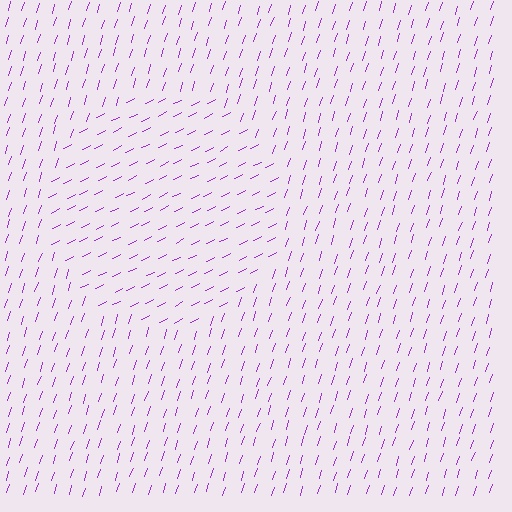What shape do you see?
I see a circle.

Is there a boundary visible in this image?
Yes, there is a texture boundary formed by a change in line orientation.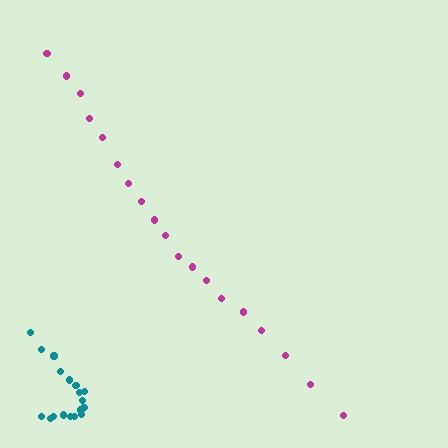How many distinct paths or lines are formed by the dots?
There are 2 distinct paths.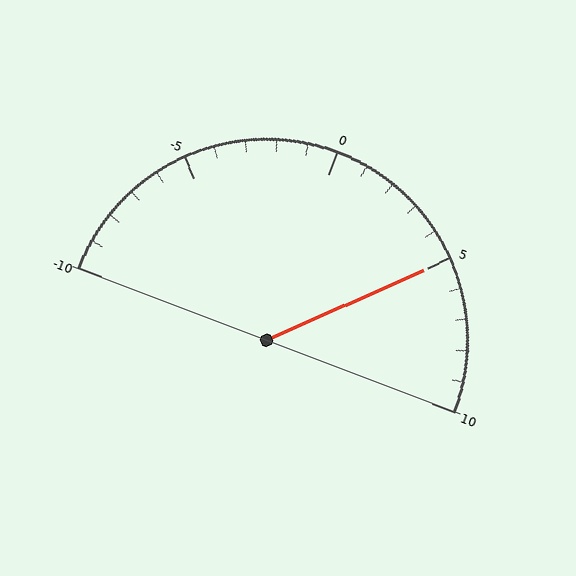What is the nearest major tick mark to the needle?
The nearest major tick mark is 5.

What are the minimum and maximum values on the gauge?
The gauge ranges from -10 to 10.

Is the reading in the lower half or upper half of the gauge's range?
The reading is in the upper half of the range (-10 to 10).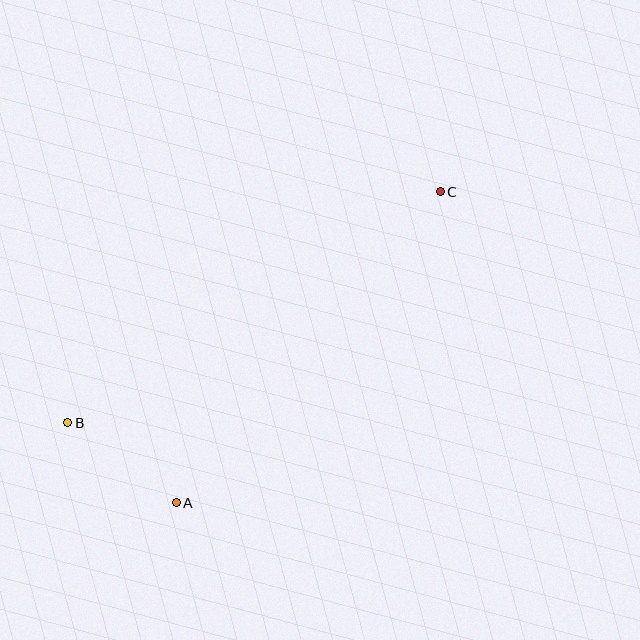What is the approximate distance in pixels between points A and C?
The distance between A and C is approximately 408 pixels.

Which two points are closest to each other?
Points A and B are closest to each other.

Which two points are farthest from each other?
Points B and C are farthest from each other.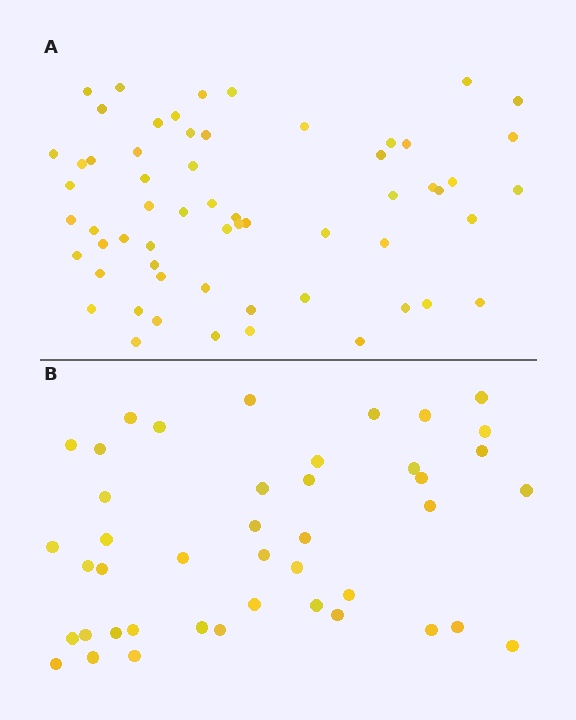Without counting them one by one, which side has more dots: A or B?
Region A (the top region) has more dots.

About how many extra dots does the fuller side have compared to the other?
Region A has approximately 15 more dots than region B.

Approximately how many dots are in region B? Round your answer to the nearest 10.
About 40 dots. (The exact count is 43, which rounds to 40.)